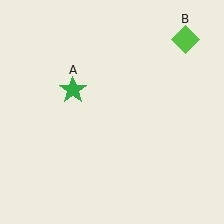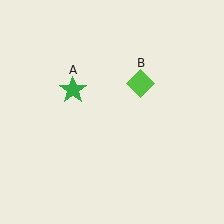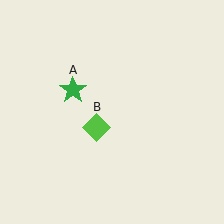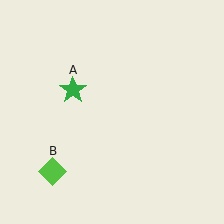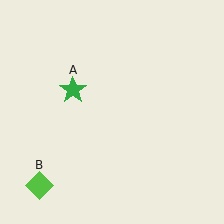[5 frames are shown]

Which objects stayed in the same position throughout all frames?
Green star (object A) remained stationary.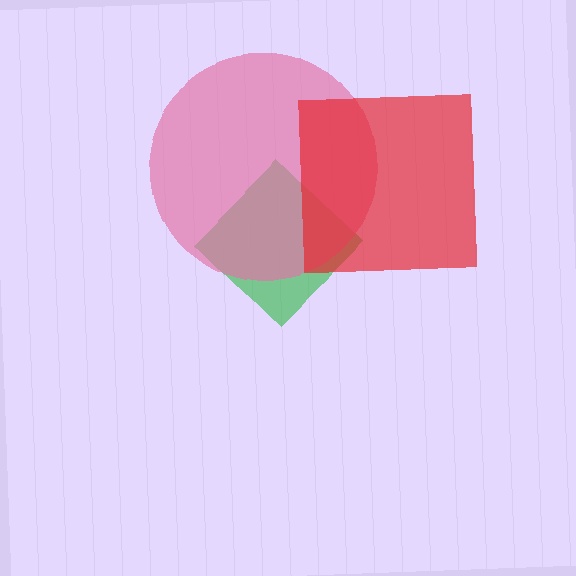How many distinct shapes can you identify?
There are 3 distinct shapes: a green diamond, a pink circle, a red square.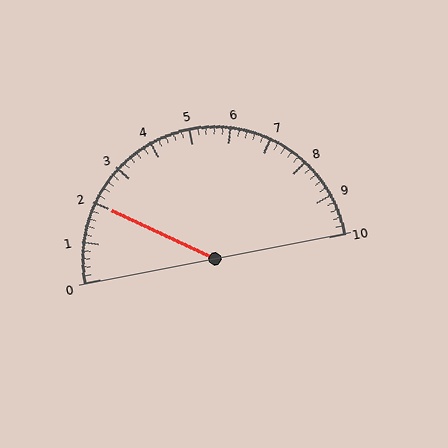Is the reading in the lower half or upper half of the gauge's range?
The reading is in the lower half of the range (0 to 10).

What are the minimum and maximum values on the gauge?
The gauge ranges from 0 to 10.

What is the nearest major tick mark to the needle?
The nearest major tick mark is 2.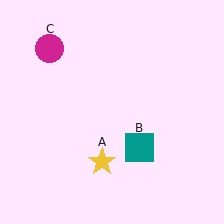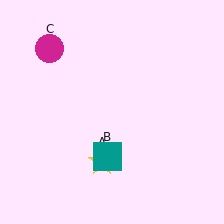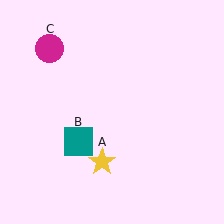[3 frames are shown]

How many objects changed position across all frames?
1 object changed position: teal square (object B).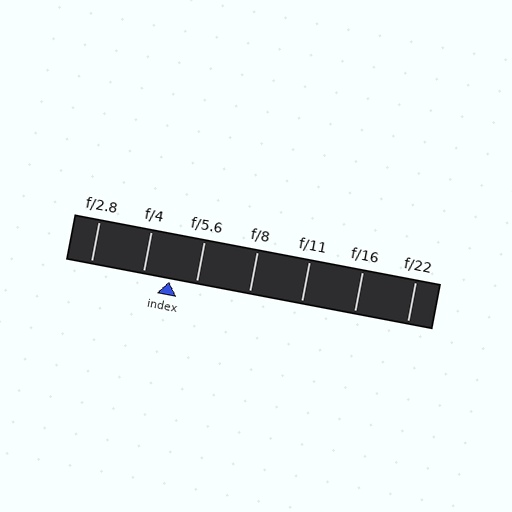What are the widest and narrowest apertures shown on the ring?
The widest aperture shown is f/2.8 and the narrowest is f/22.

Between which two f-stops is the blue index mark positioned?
The index mark is between f/4 and f/5.6.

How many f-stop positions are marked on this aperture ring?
There are 7 f-stop positions marked.